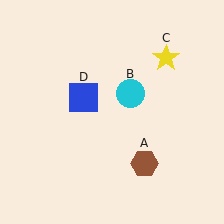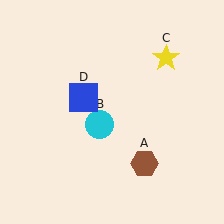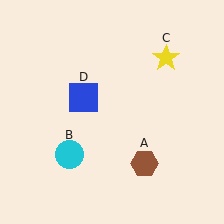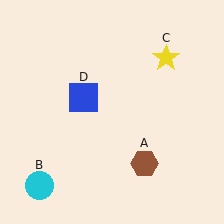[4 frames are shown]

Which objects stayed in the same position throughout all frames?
Brown hexagon (object A) and yellow star (object C) and blue square (object D) remained stationary.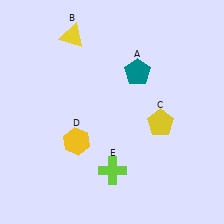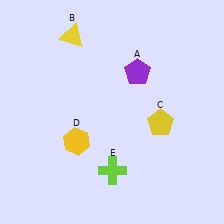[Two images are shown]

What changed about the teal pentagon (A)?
In Image 1, A is teal. In Image 2, it changed to purple.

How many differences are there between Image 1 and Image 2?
There is 1 difference between the two images.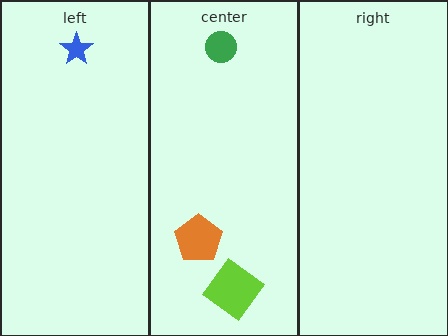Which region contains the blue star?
The left region.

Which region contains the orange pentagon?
The center region.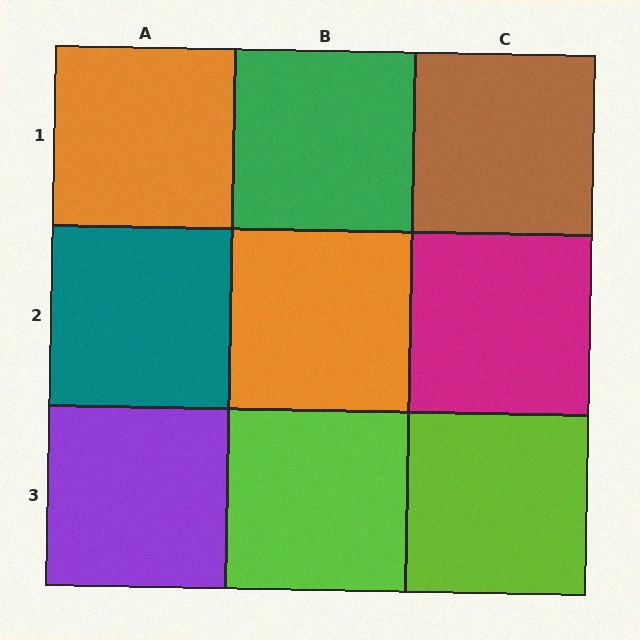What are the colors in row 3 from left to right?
Purple, lime, lime.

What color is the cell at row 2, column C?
Magenta.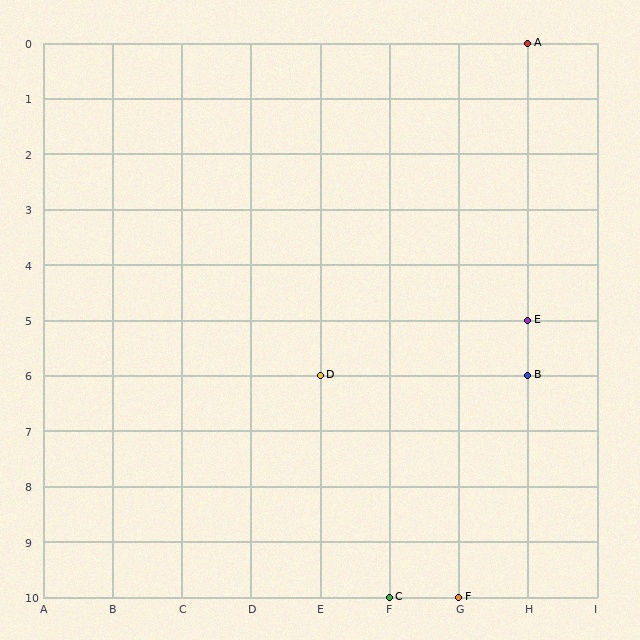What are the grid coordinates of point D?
Point D is at grid coordinates (E, 6).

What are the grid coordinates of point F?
Point F is at grid coordinates (G, 10).